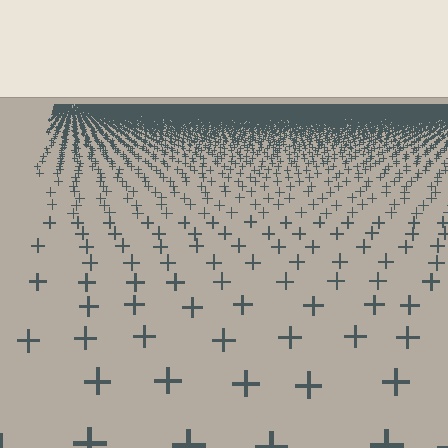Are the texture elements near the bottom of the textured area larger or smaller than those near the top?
Larger. Near the bottom, elements are closer to the viewer and appear at a bigger on-screen size.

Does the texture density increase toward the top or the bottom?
Density increases toward the top.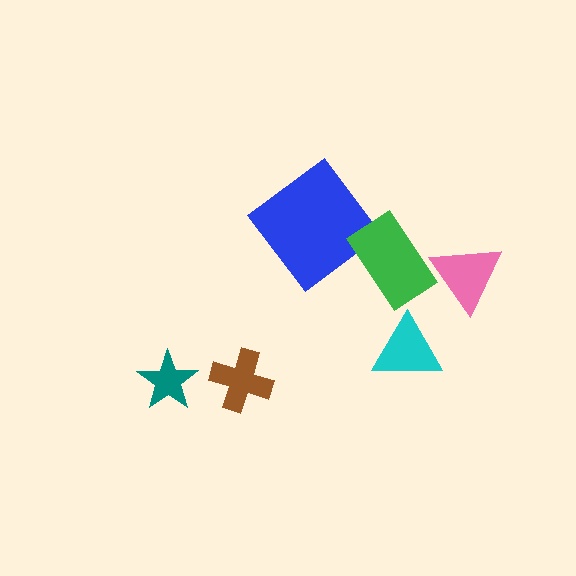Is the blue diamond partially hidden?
No, no other shape covers it.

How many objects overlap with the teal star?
0 objects overlap with the teal star.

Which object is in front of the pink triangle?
The green rectangle is in front of the pink triangle.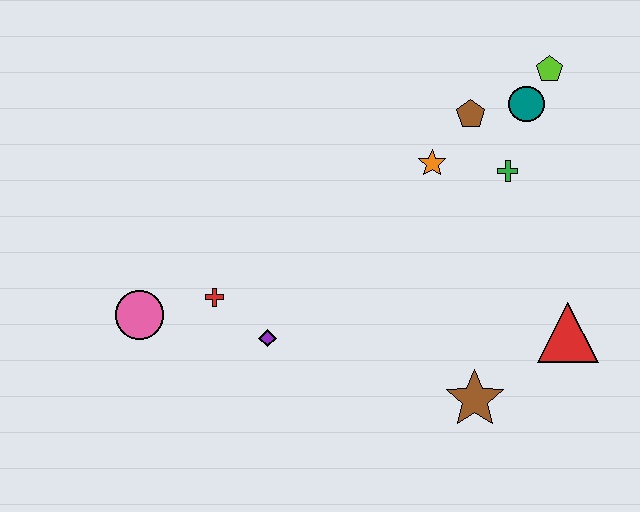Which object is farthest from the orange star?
The pink circle is farthest from the orange star.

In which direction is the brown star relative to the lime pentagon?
The brown star is below the lime pentagon.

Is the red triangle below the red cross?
Yes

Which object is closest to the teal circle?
The lime pentagon is closest to the teal circle.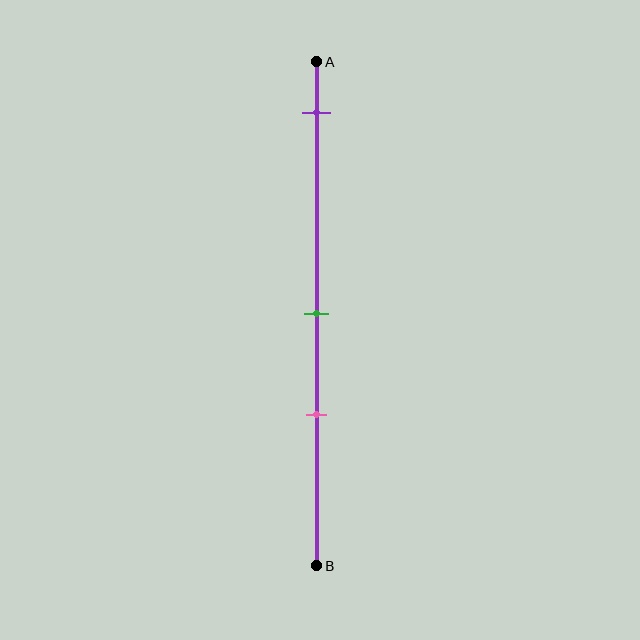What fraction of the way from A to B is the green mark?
The green mark is approximately 50% (0.5) of the way from A to B.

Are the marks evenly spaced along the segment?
No, the marks are not evenly spaced.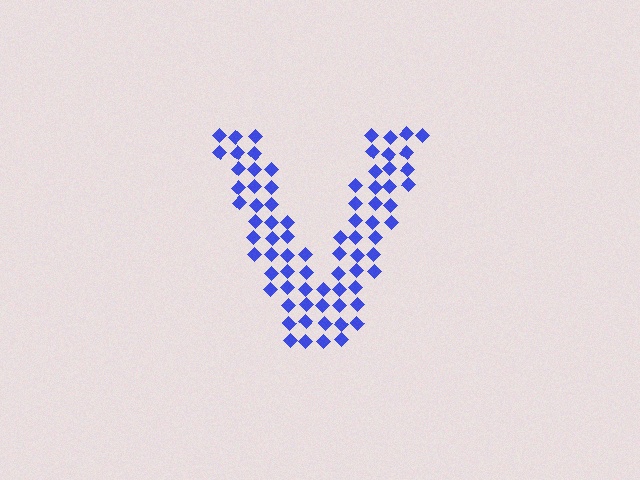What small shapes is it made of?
It is made of small diamonds.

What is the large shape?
The large shape is the letter V.